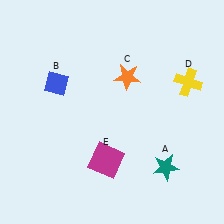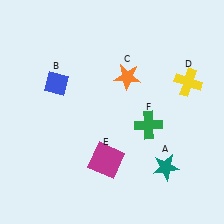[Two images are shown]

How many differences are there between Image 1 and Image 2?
There is 1 difference between the two images.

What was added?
A green cross (F) was added in Image 2.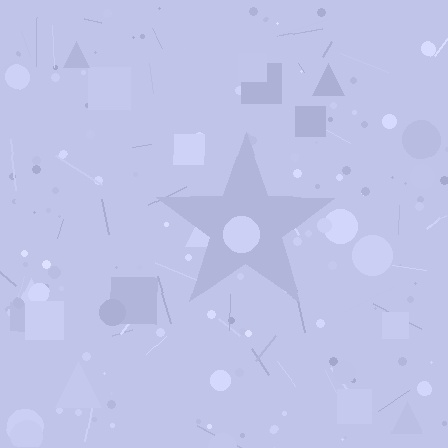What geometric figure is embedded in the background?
A star is embedded in the background.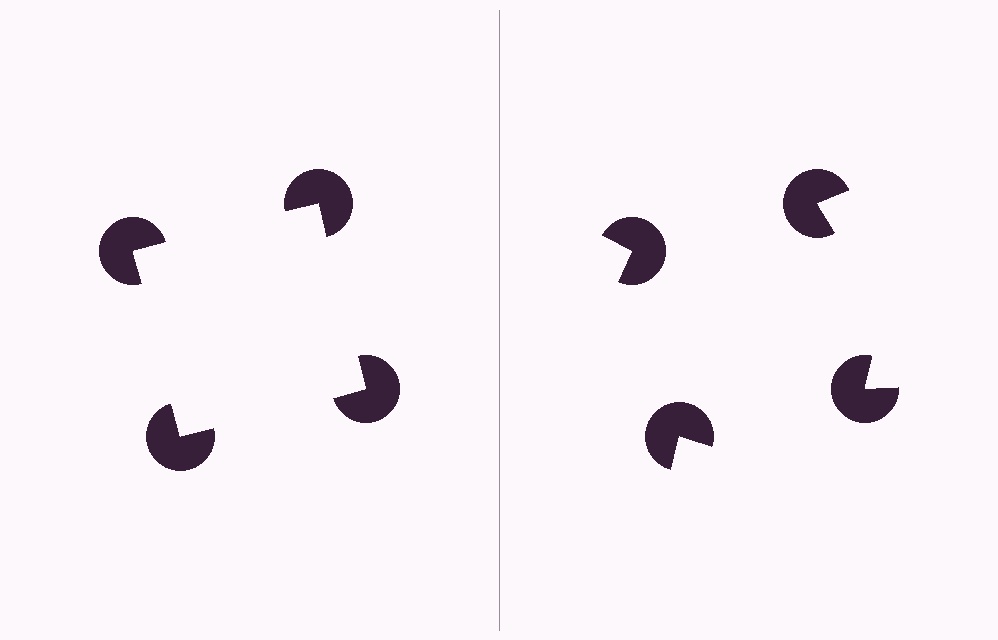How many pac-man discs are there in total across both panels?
8 — 4 on each side.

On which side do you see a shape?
An illusory square appears on the left side. On the right side the wedge cuts are rotated, so no coherent shape forms.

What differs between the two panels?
The pac-man discs are positioned identically on both sides; only the wedge orientations differ. On the left they align to a square; on the right they are misaligned.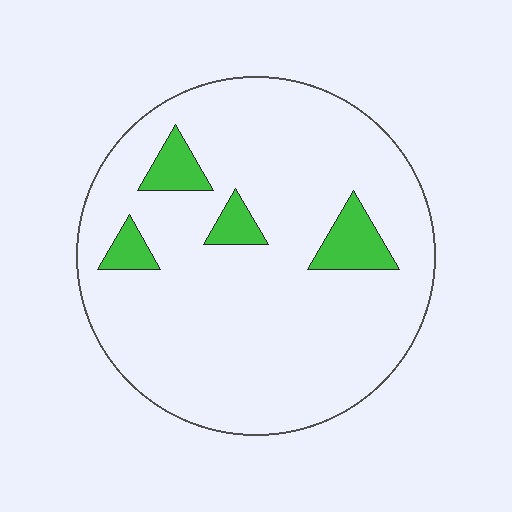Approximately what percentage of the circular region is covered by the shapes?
Approximately 10%.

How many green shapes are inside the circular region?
4.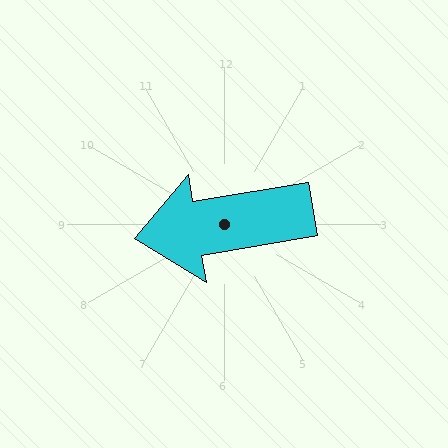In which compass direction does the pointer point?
West.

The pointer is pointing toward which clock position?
Roughly 9 o'clock.